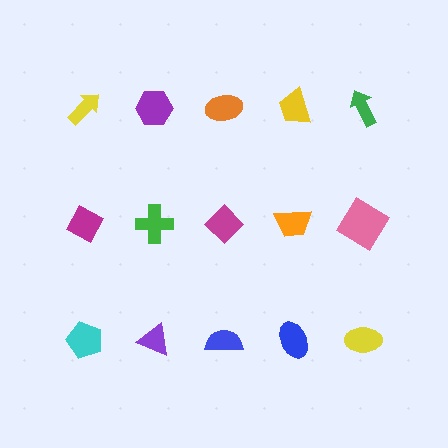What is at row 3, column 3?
A blue semicircle.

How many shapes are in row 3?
5 shapes.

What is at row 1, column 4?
A yellow trapezoid.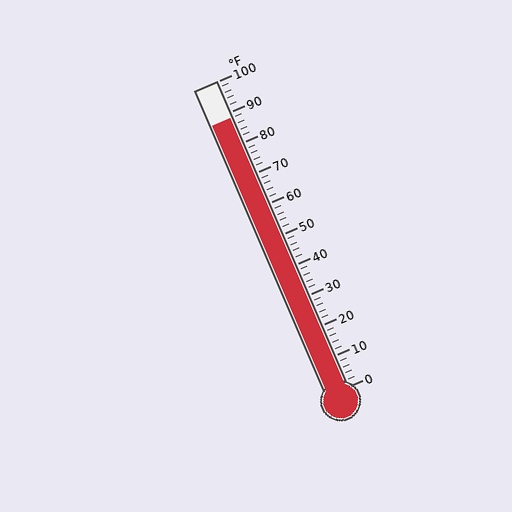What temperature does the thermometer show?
The thermometer shows approximately 88°F.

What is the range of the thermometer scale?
The thermometer scale ranges from 0°F to 100°F.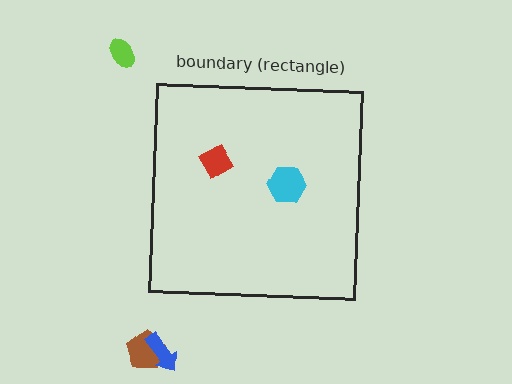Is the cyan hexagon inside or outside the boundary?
Inside.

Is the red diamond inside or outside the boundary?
Inside.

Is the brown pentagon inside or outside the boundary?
Outside.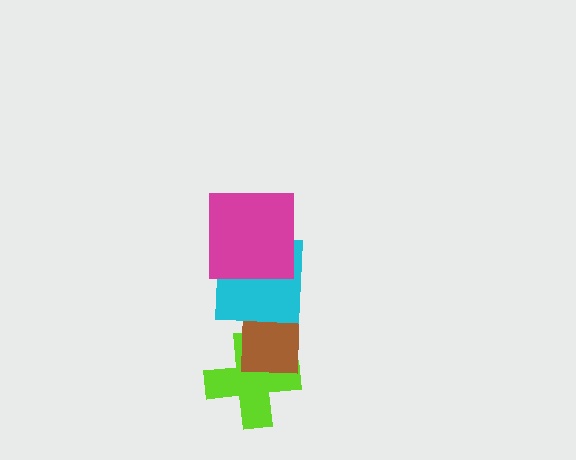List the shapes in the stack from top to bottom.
From top to bottom: the magenta square, the cyan square, the brown rectangle, the lime cross.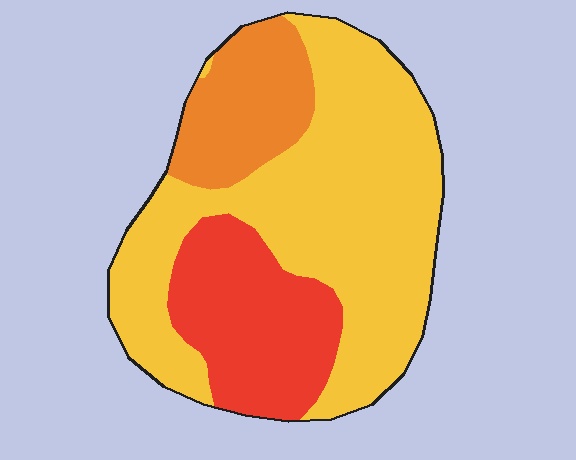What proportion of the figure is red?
Red covers 24% of the figure.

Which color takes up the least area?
Orange, at roughly 15%.